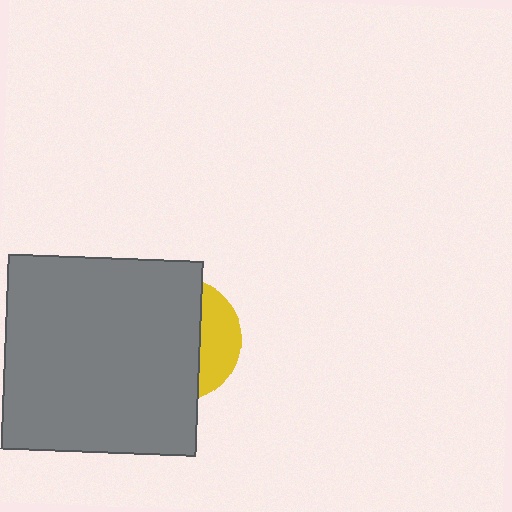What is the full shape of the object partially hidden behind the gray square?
The partially hidden object is a yellow circle.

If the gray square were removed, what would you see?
You would see the complete yellow circle.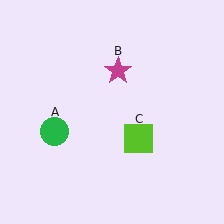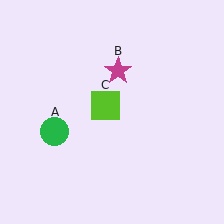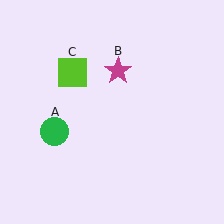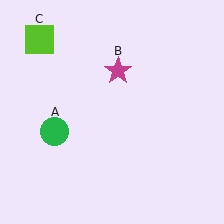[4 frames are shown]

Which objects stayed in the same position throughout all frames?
Green circle (object A) and magenta star (object B) remained stationary.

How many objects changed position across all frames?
1 object changed position: lime square (object C).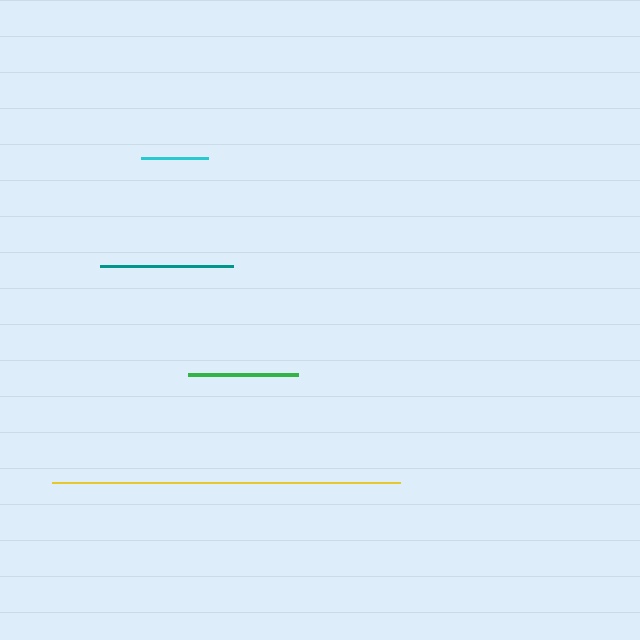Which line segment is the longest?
The yellow line is the longest at approximately 349 pixels.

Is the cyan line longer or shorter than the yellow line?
The yellow line is longer than the cyan line.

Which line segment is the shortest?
The cyan line is the shortest at approximately 67 pixels.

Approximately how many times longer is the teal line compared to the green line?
The teal line is approximately 1.2 times the length of the green line.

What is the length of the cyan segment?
The cyan segment is approximately 67 pixels long.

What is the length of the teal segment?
The teal segment is approximately 133 pixels long.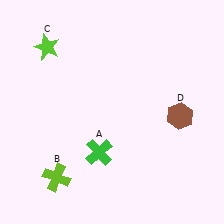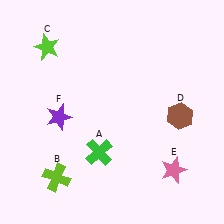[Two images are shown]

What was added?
A pink star (E), a purple star (F) were added in Image 2.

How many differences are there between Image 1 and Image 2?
There are 2 differences between the two images.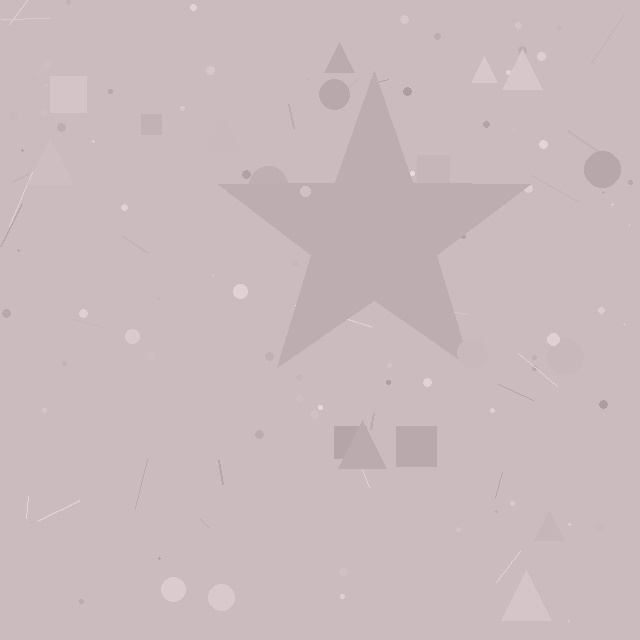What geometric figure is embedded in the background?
A star is embedded in the background.